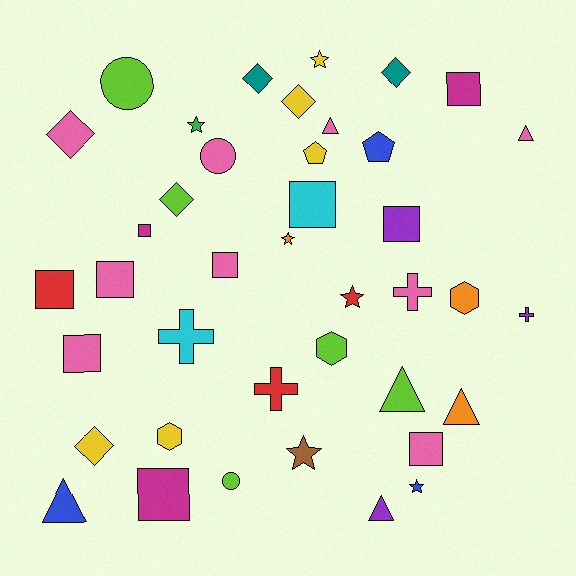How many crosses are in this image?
There are 4 crosses.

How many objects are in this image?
There are 40 objects.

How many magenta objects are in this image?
There are 3 magenta objects.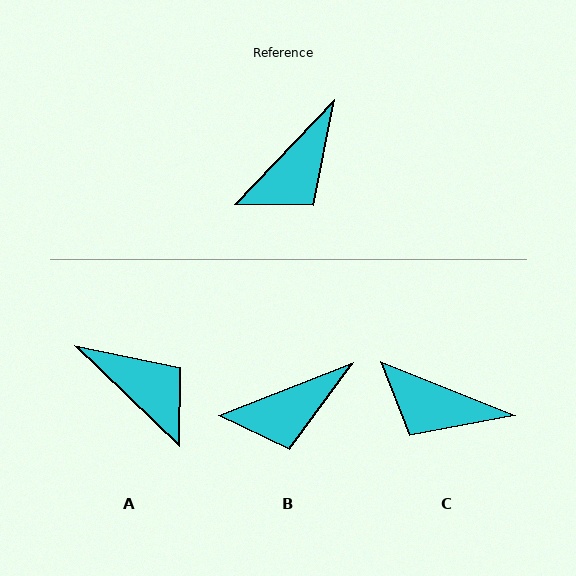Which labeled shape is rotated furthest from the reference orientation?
A, about 89 degrees away.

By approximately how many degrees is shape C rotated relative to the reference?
Approximately 68 degrees clockwise.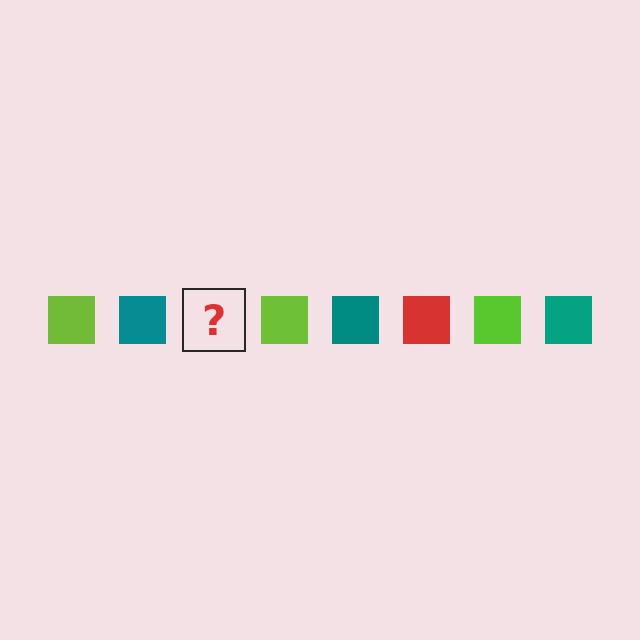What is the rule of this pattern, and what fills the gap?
The rule is that the pattern cycles through lime, teal, red squares. The gap should be filled with a red square.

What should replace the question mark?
The question mark should be replaced with a red square.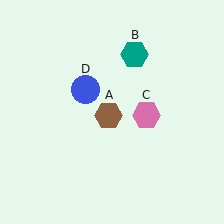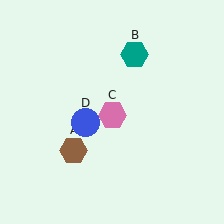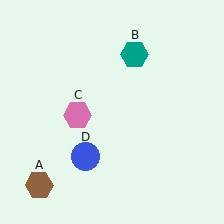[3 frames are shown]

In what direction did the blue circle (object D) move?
The blue circle (object D) moved down.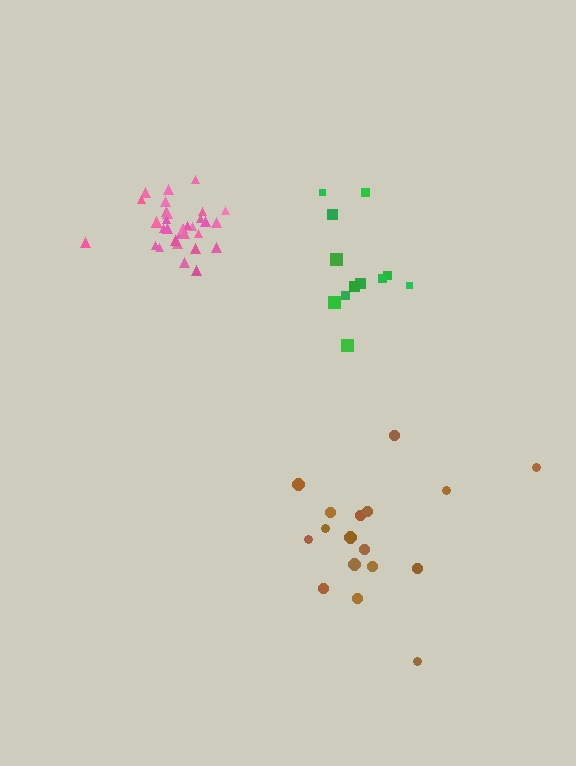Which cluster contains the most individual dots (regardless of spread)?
Pink (34).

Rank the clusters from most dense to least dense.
pink, green, brown.